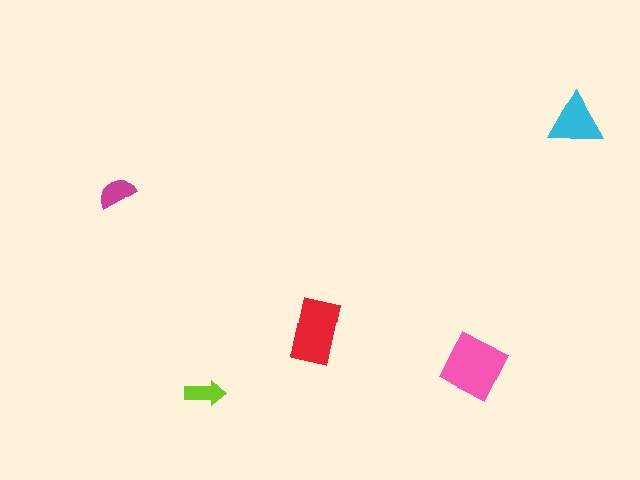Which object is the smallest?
The lime arrow.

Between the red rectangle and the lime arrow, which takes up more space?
The red rectangle.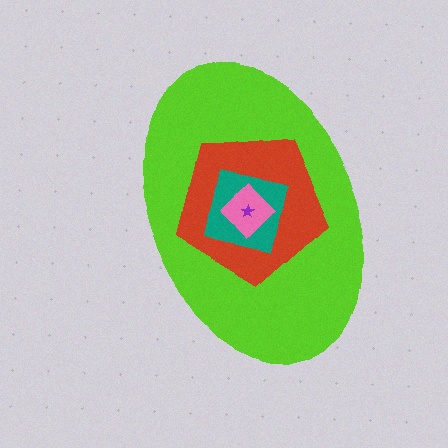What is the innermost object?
The purple star.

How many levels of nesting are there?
5.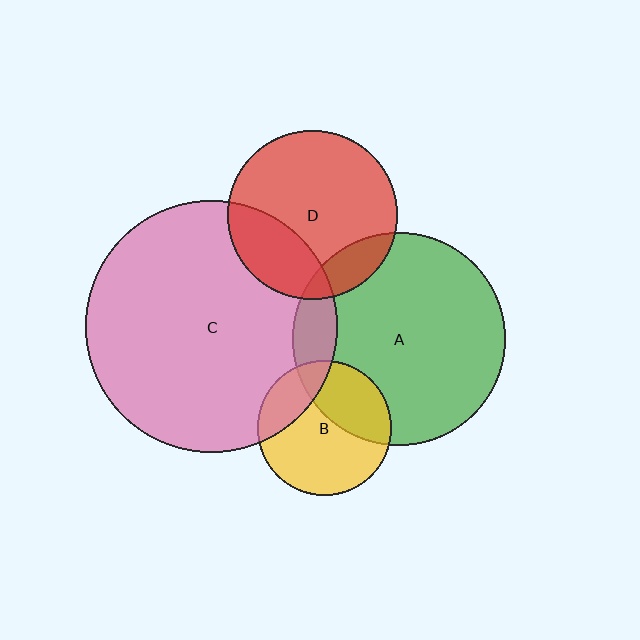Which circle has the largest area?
Circle C (pink).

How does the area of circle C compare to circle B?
Approximately 3.5 times.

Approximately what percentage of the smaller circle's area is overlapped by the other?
Approximately 25%.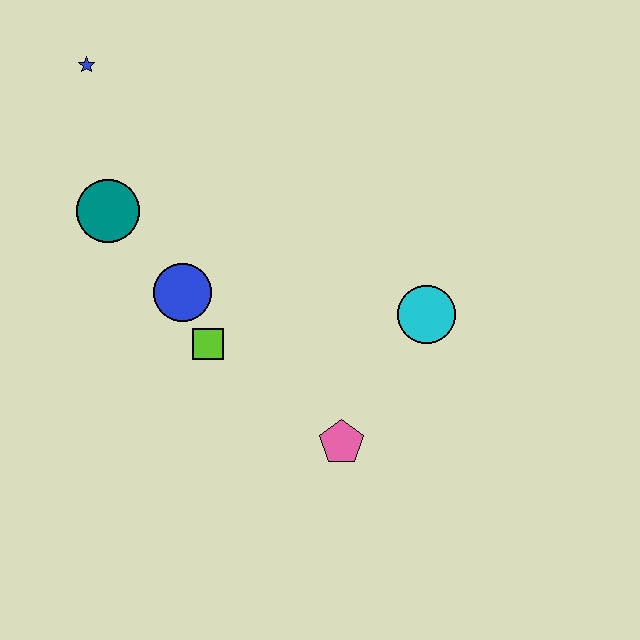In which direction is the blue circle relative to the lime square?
The blue circle is above the lime square.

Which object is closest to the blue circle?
The lime square is closest to the blue circle.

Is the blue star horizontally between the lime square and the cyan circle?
No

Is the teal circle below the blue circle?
No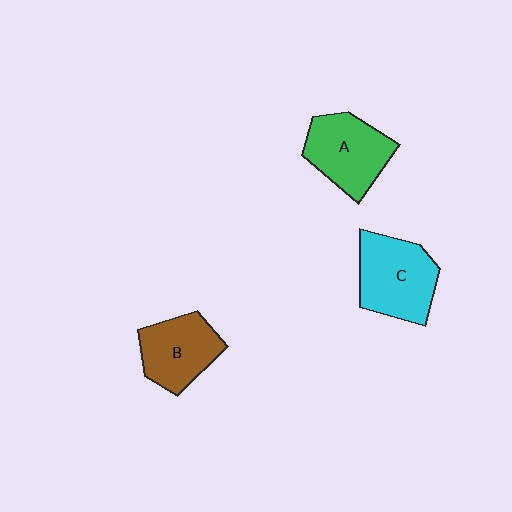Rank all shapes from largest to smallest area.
From largest to smallest: C (cyan), A (green), B (brown).